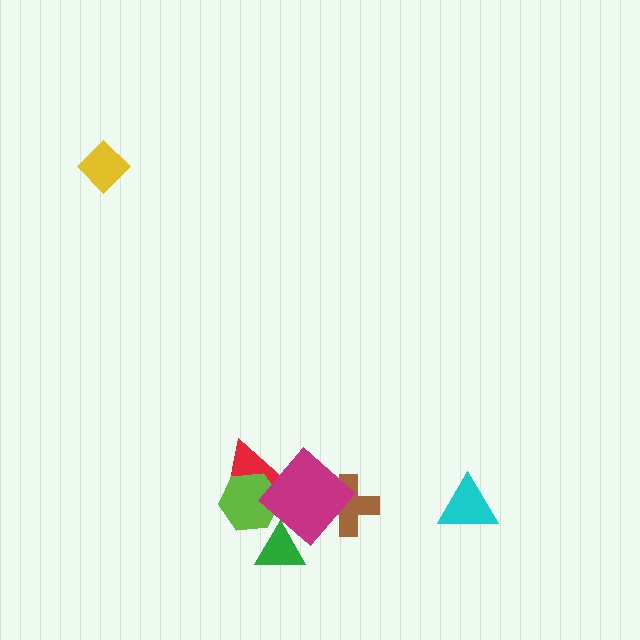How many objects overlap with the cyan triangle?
0 objects overlap with the cyan triangle.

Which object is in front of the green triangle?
The magenta diamond is in front of the green triangle.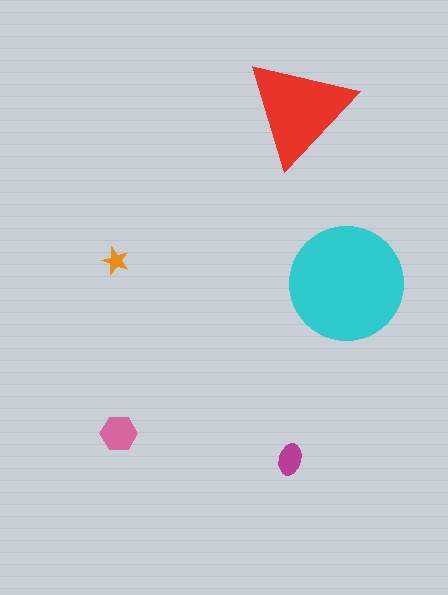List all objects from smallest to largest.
The orange star, the magenta ellipse, the pink hexagon, the red triangle, the cyan circle.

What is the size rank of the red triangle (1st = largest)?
2nd.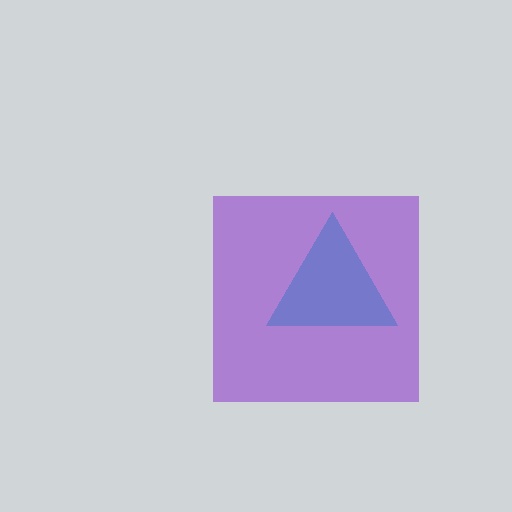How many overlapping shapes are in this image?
There are 2 overlapping shapes in the image.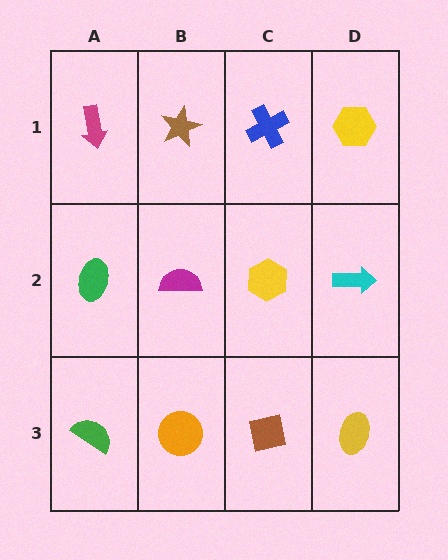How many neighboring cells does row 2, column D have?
3.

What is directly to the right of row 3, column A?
An orange circle.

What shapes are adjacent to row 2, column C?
A blue cross (row 1, column C), a brown square (row 3, column C), a magenta semicircle (row 2, column B), a cyan arrow (row 2, column D).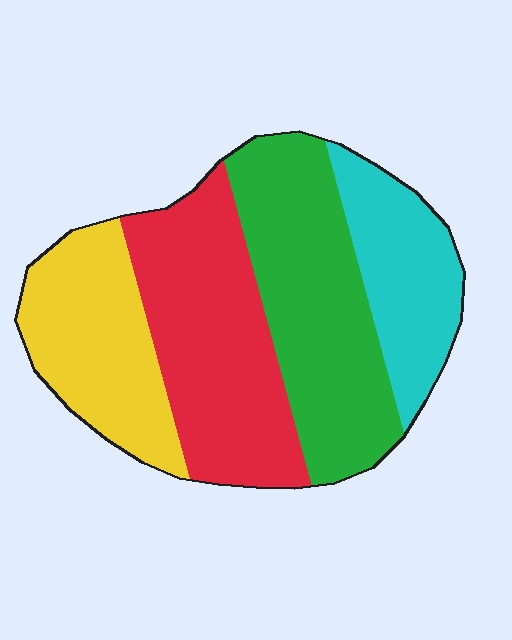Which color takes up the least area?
Cyan, at roughly 20%.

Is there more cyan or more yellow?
Yellow.